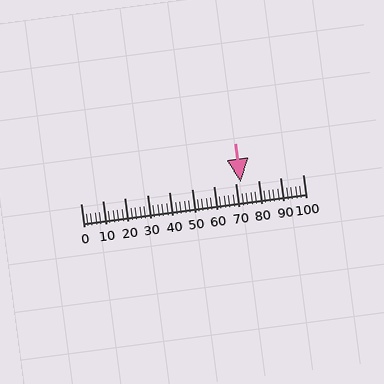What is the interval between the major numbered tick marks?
The major tick marks are spaced 10 units apart.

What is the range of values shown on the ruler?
The ruler shows values from 0 to 100.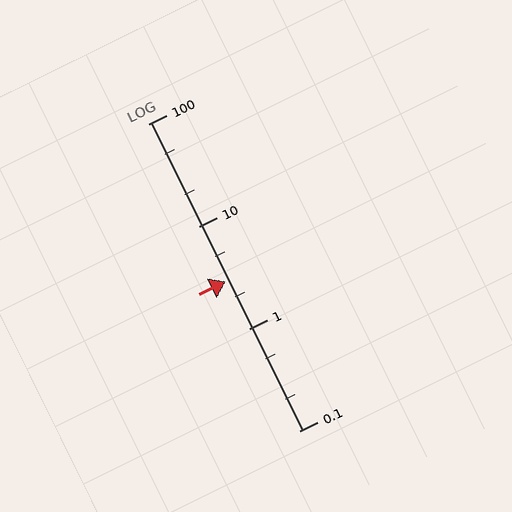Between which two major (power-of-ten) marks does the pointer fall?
The pointer is between 1 and 10.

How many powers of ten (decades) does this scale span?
The scale spans 3 decades, from 0.1 to 100.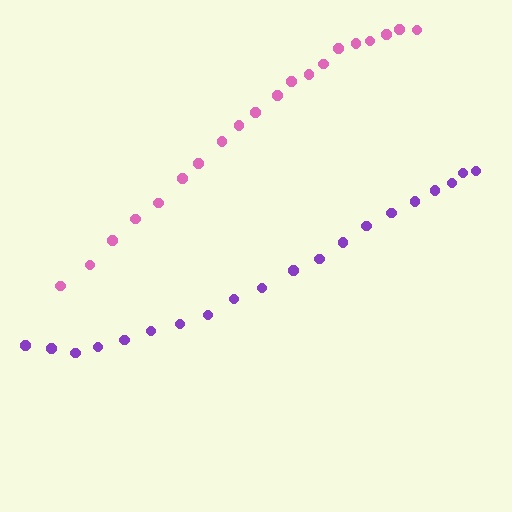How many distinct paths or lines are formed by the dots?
There are 2 distinct paths.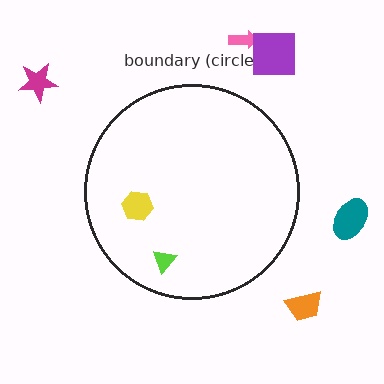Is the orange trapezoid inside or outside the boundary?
Outside.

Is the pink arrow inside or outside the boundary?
Outside.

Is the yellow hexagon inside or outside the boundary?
Inside.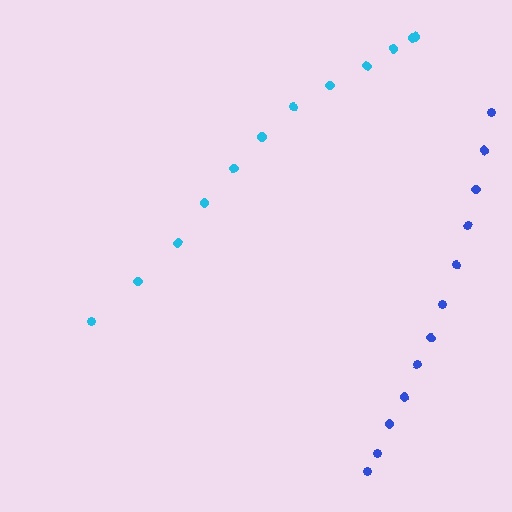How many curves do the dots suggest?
There are 2 distinct paths.